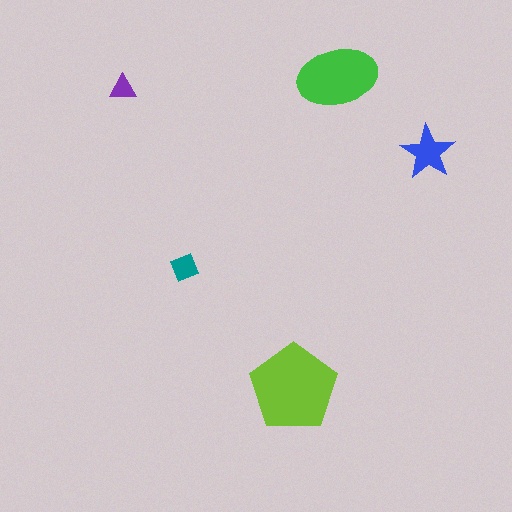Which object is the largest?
The lime pentagon.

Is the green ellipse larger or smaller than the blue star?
Larger.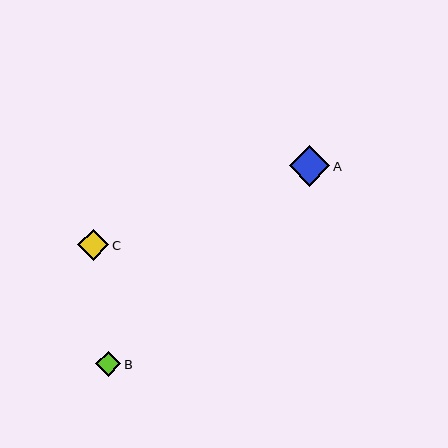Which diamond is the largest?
Diamond A is the largest with a size of approximately 41 pixels.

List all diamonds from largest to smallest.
From largest to smallest: A, C, B.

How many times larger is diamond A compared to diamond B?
Diamond A is approximately 1.6 times the size of diamond B.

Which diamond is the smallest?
Diamond B is the smallest with a size of approximately 25 pixels.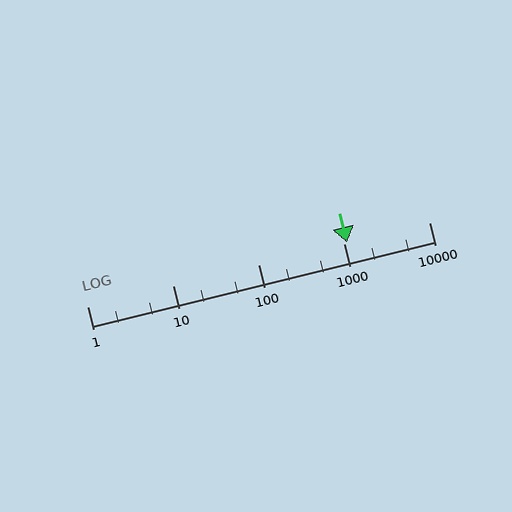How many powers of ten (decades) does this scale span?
The scale spans 4 decades, from 1 to 10000.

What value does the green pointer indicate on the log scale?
The pointer indicates approximately 1100.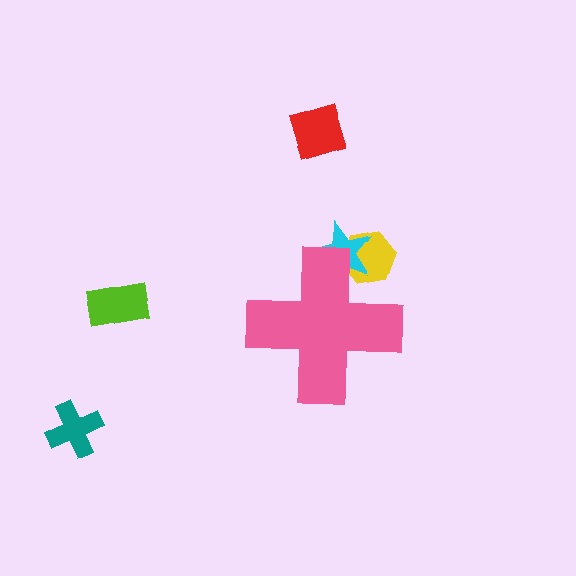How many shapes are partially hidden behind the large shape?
2 shapes are partially hidden.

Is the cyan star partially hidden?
Yes, the cyan star is partially hidden behind the pink cross.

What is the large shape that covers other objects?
A pink cross.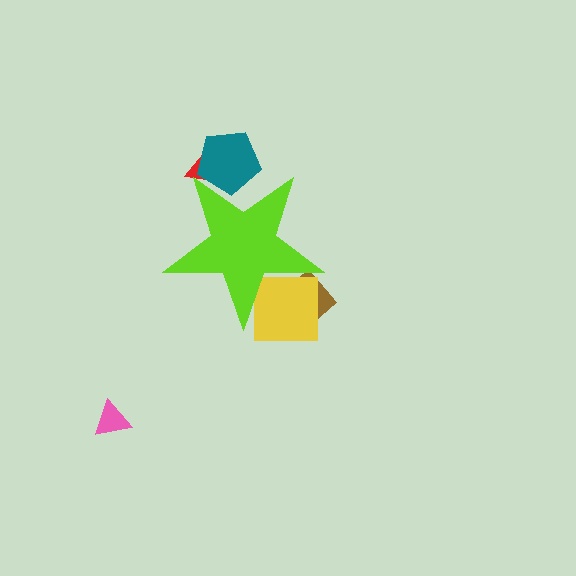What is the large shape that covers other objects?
A lime star.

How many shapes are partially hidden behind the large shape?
4 shapes are partially hidden.